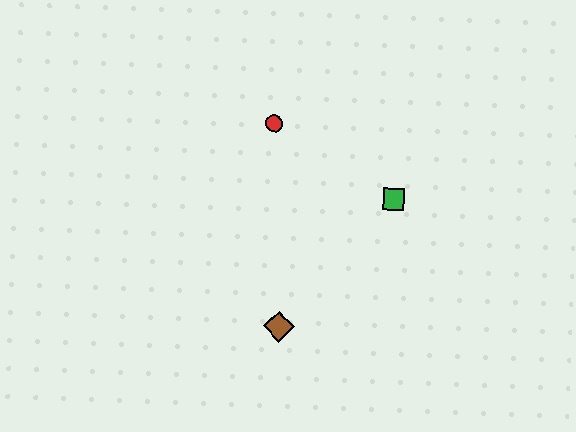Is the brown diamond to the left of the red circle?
No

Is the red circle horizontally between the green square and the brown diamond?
No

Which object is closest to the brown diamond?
The green square is closest to the brown diamond.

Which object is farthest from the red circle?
The brown diamond is farthest from the red circle.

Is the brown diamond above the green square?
No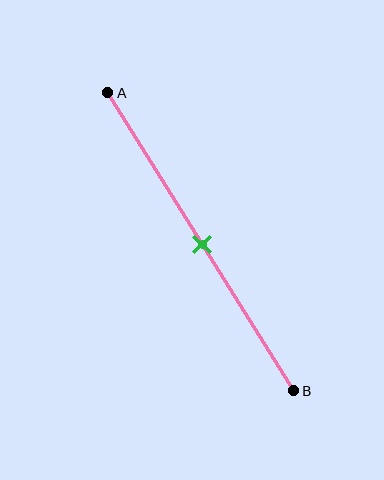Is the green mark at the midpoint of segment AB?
Yes, the mark is approximately at the midpoint.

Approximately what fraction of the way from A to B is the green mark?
The green mark is approximately 50% of the way from A to B.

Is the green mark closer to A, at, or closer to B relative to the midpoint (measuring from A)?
The green mark is approximately at the midpoint of segment AB.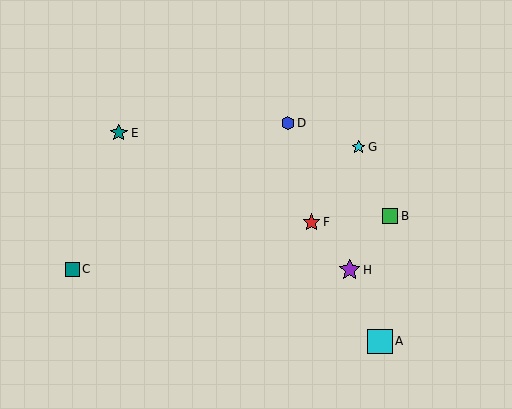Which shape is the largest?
The cyan square (labeled A) is the largest.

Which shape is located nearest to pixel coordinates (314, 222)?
The red star (labeled F) at (311, 222) is nearest to that location.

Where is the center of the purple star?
The center of the purple star is at (350, 270).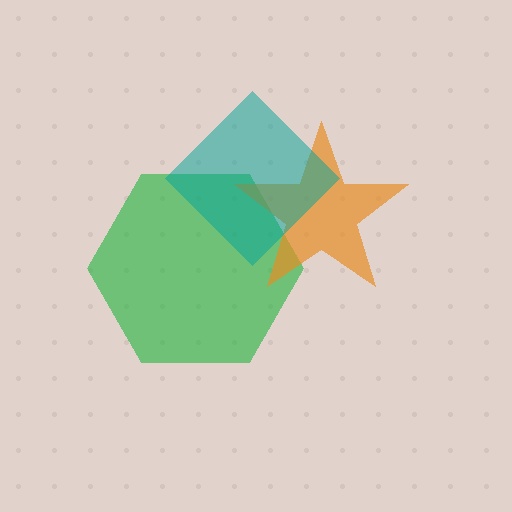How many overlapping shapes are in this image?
There are 3 overlapping shapes in the image.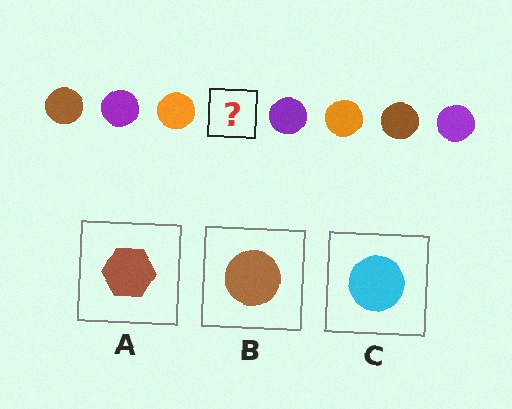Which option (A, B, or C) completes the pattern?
B.